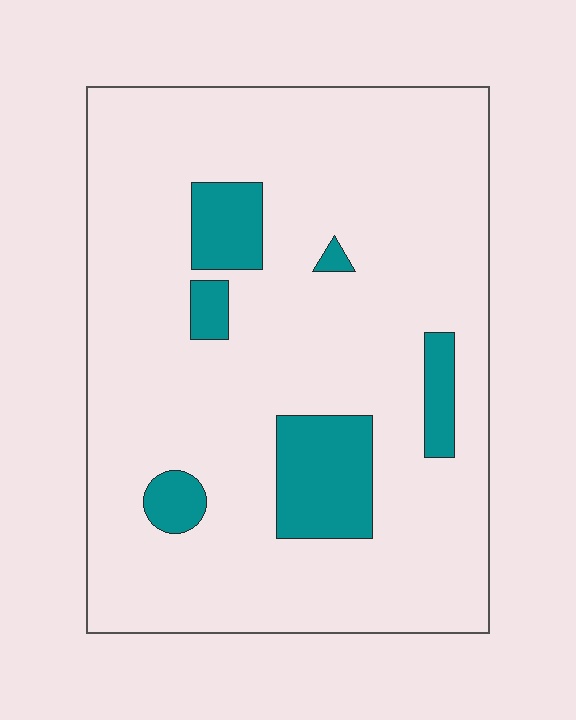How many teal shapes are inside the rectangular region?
6.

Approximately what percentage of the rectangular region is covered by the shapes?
Approximately 15%.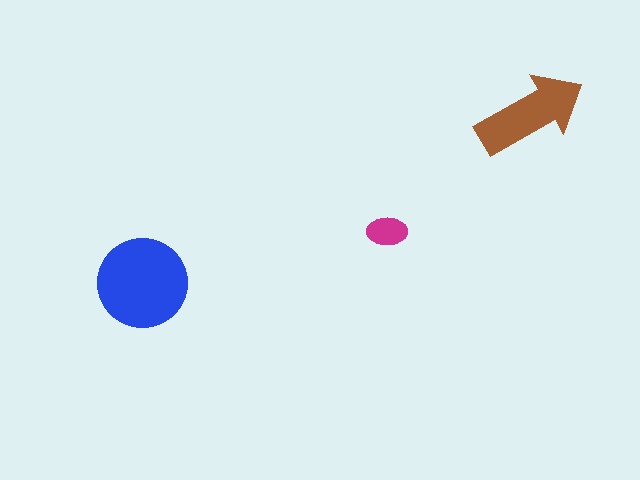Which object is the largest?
The blue circle.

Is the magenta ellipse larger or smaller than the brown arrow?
Smaller.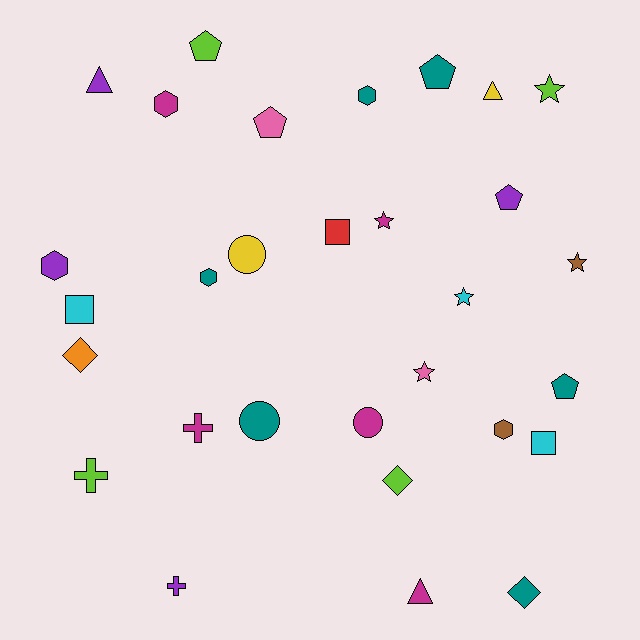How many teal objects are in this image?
There are 6 teal objects.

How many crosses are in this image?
There are 3 crosses.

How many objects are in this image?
There are 30 objects.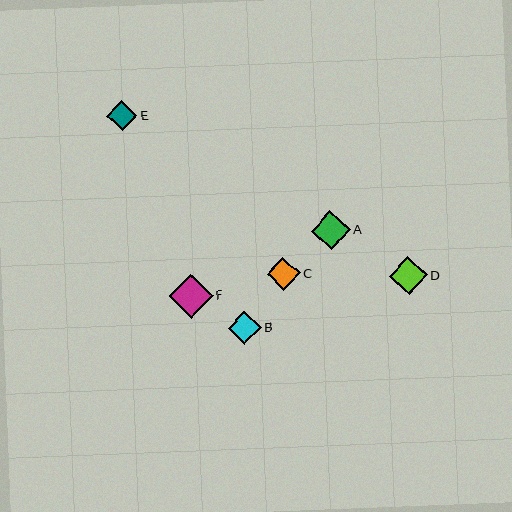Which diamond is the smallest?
Diamond E is the smallest with a size of approximately 30 pixels.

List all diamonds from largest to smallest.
From largest to smallest: F, A, D, C, B, E.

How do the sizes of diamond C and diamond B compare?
Diamond C and diamond B are approximately the same size.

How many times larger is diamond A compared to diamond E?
Diamond A is approximately 1.3 times the size of diamond E.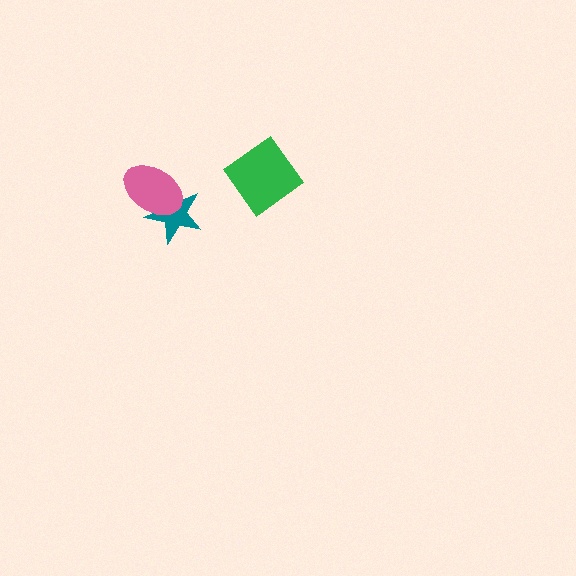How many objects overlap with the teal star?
1 object overlaps with the teal star.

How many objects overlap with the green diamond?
0 objects overlap with the green diamond.